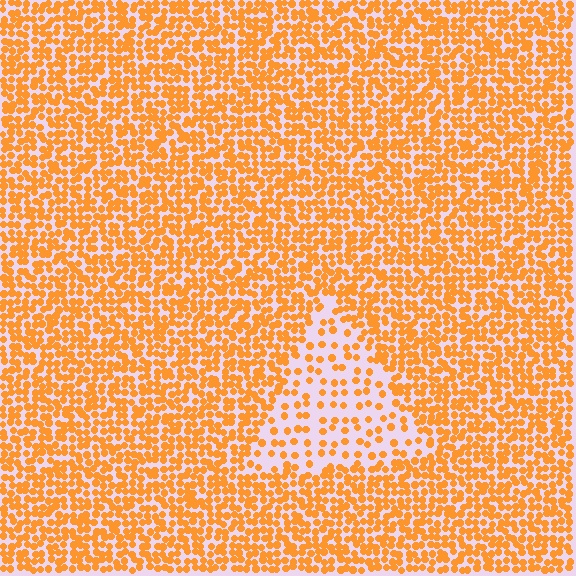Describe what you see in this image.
The image contains small orange elements arranged at two different densities. A triangle-shaped region is visible where the elements are less densely packed than the surrounding area.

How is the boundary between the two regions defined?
The boundary is defined by a change in element density (approximately 2.5x ratio). All elements are the same color, size, and shape.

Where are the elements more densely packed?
The elements are more densely packed outside the triangle boundary.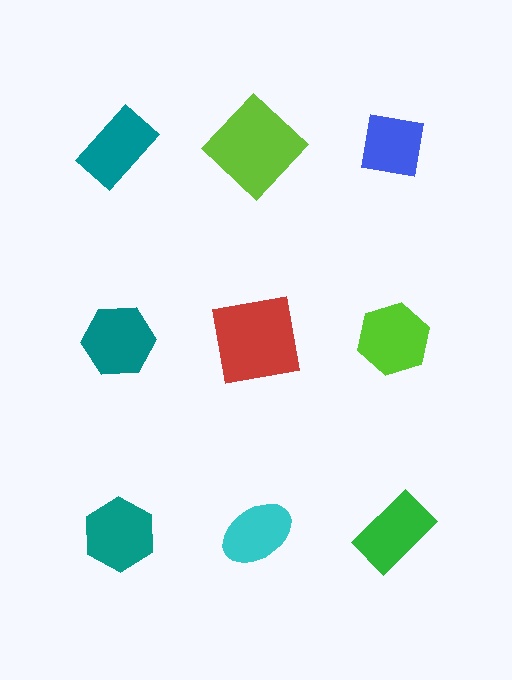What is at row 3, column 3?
A green rectangle.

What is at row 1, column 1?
A teal rectangle.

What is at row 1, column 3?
A blue square.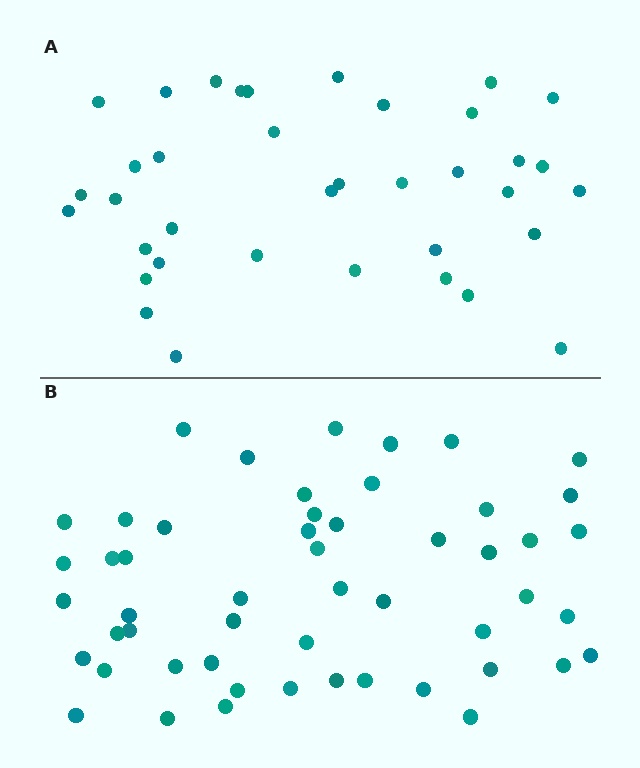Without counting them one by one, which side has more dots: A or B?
Region B (the bottom region) has more dots.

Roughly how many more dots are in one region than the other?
Region B has approximately 15 more dots than region A.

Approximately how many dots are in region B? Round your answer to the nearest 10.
About 50 dots. (The exact count is 52, which rounds to 50.)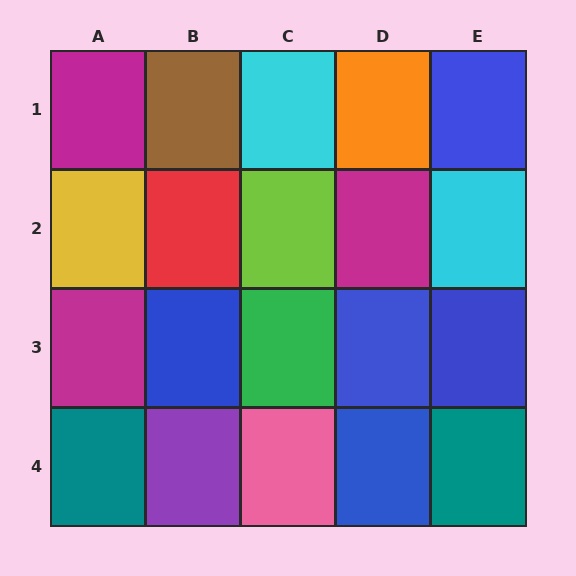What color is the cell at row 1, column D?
Orange.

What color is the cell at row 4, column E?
Teal.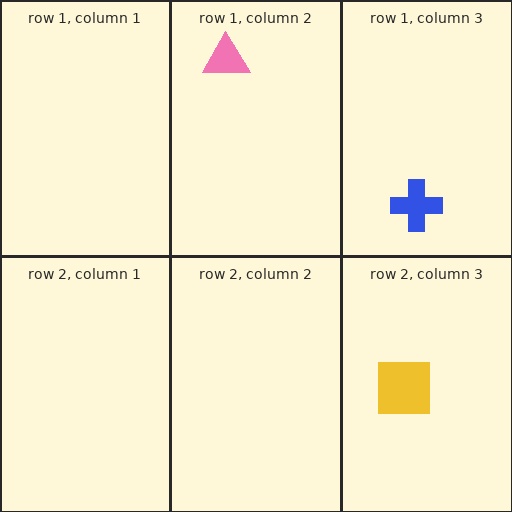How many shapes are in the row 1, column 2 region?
1.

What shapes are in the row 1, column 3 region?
The blue cross.